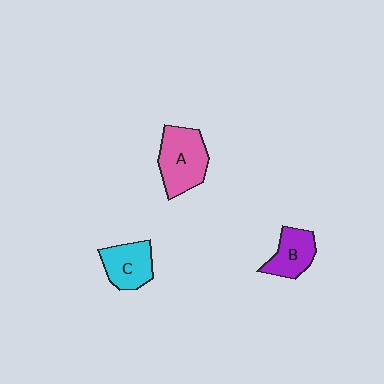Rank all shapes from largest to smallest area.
From largest to smallest: A (pink), C (cyan), B (purple).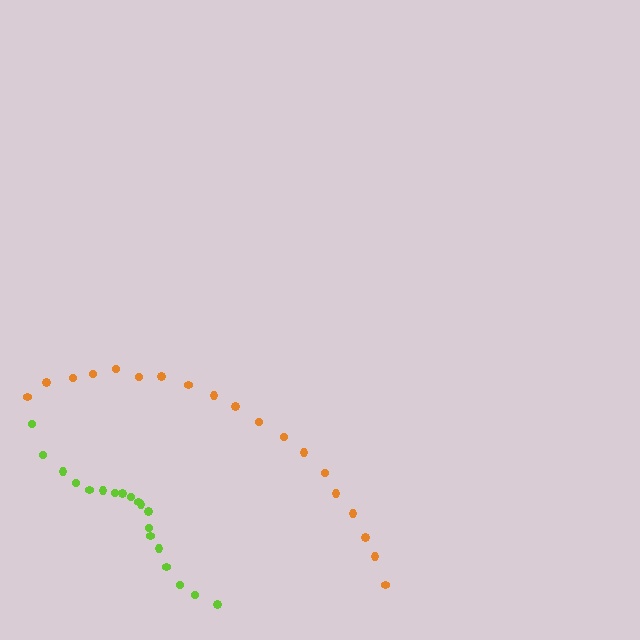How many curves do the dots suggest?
There are 2 distinct paths.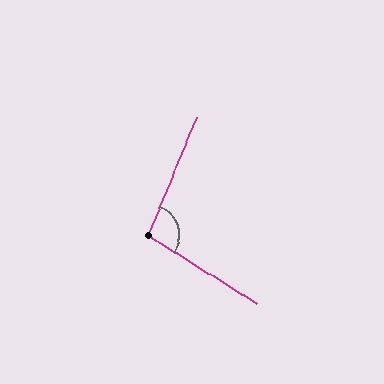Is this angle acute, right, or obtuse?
It is obtuse.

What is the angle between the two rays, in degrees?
Approximately 100 degrees.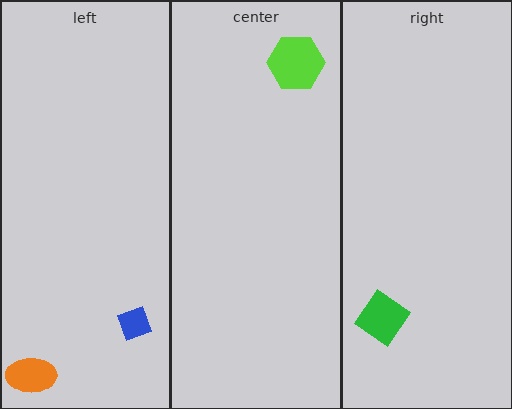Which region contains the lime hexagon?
The center region.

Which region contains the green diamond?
The right region.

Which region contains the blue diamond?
The left region.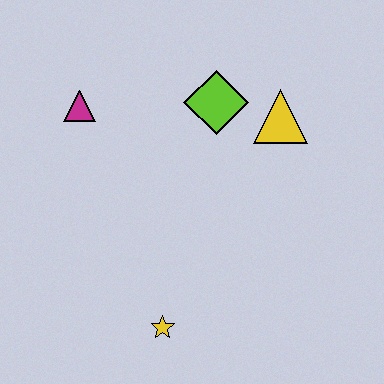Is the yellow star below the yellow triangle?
Yes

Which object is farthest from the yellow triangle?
The yellow star is farthest from the yellow triangle.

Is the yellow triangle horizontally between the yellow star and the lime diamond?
No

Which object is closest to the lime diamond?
The yellow triangle is closest to the lime diamond.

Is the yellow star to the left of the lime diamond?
Yes